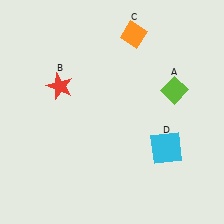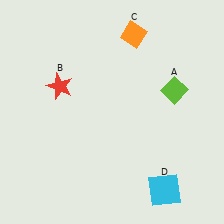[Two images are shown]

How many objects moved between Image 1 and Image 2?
1 object moved between the two images.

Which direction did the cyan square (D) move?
The cyan square (D) moved down.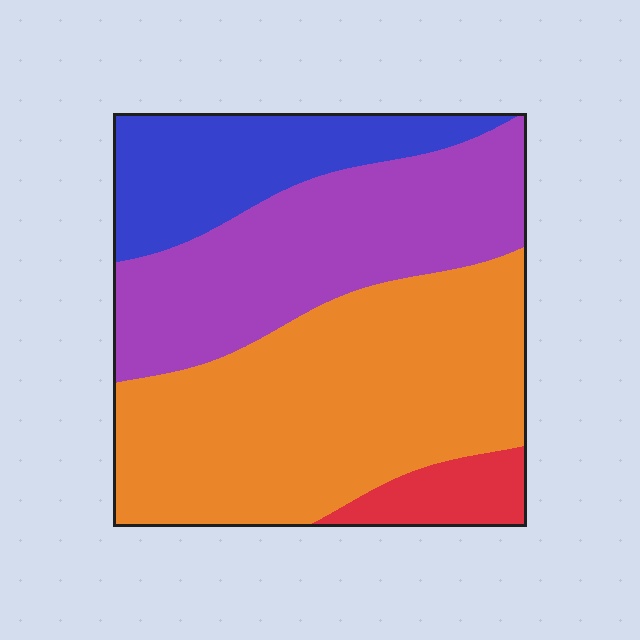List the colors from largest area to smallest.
From largest to smallest: orange, purple, blue, red.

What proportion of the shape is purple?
Purple covers around 30% of the shape.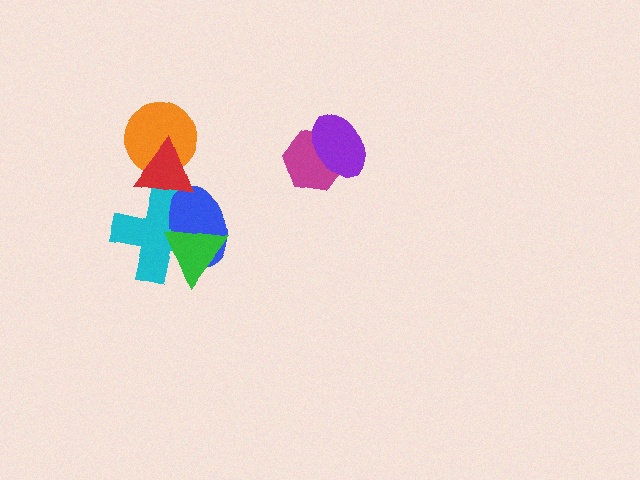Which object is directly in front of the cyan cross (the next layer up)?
The blue ellipse is directly in front of the cyan cross.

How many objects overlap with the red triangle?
3 objects overlap with the red triangle.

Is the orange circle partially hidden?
Yes, it is partially covered by another shape.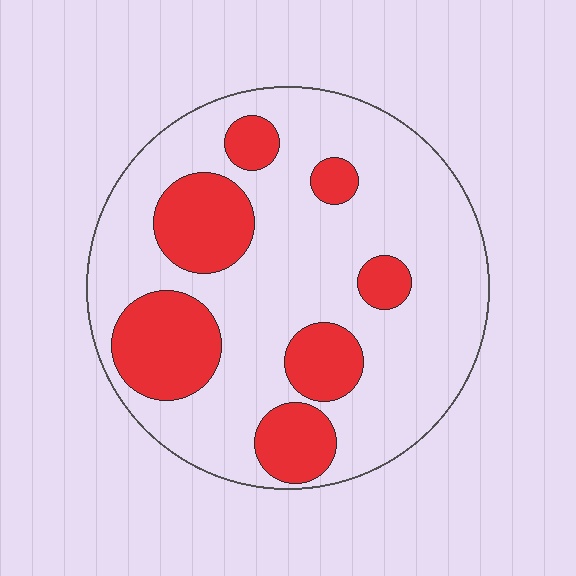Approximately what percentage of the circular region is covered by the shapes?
Approximately 25%.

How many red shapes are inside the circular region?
7.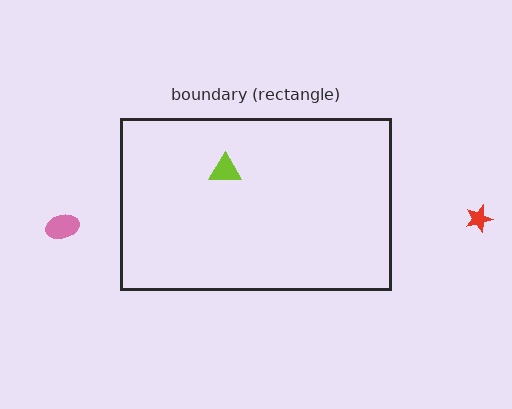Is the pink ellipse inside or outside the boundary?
Outside.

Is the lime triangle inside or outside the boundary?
Inside.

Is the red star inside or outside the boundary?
Outside.